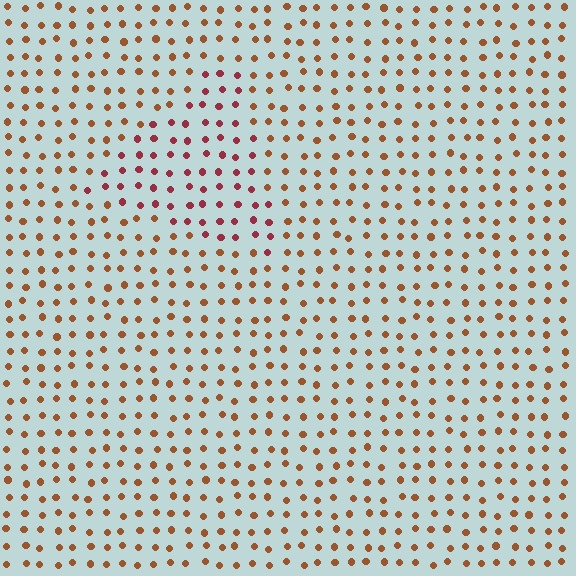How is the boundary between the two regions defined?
The boundary is defined purely by a slight shift in hue (about 34 degrees). Spacing, size, and orientation are identical on both sides.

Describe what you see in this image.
The image is filled with small brown elements in a uniform arrangement. A triangle-shaped region is visible where the elements are tinted to a slightly different hue, forming a subtle color boundary.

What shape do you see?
I see a triangle.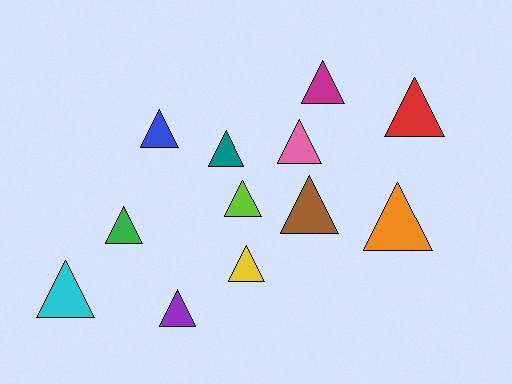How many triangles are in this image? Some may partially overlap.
There are 12 triangles.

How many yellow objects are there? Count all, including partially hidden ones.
There is 1 yellow object.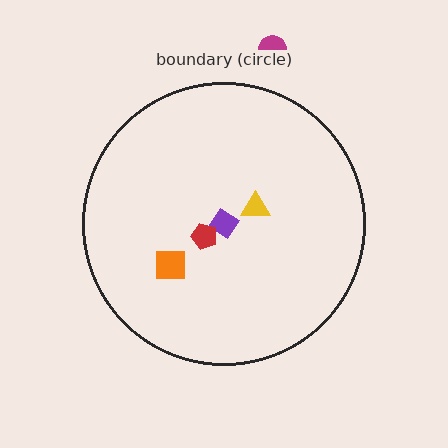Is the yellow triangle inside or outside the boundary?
Inside.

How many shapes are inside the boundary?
4 inside, 1 outside.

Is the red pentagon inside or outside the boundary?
Inside.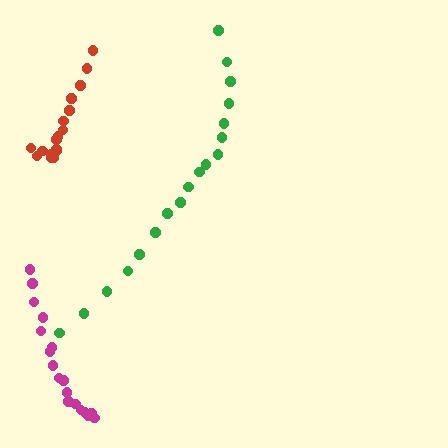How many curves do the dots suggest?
There are 3 distinct paths.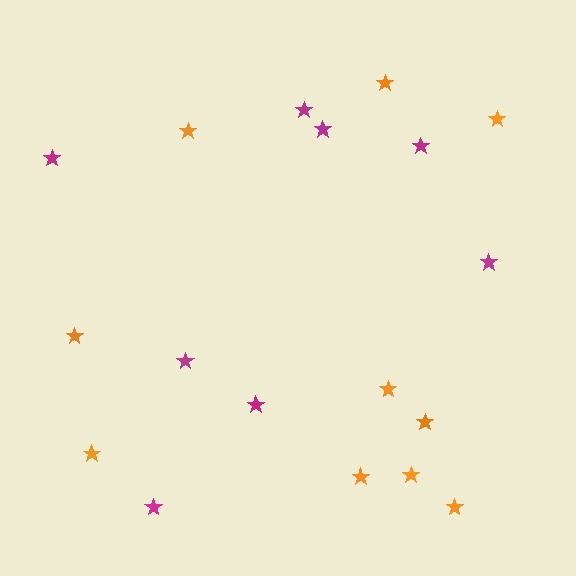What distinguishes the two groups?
There are 2 groups: one group of magenta stars (8) and one group of orange stars (10).